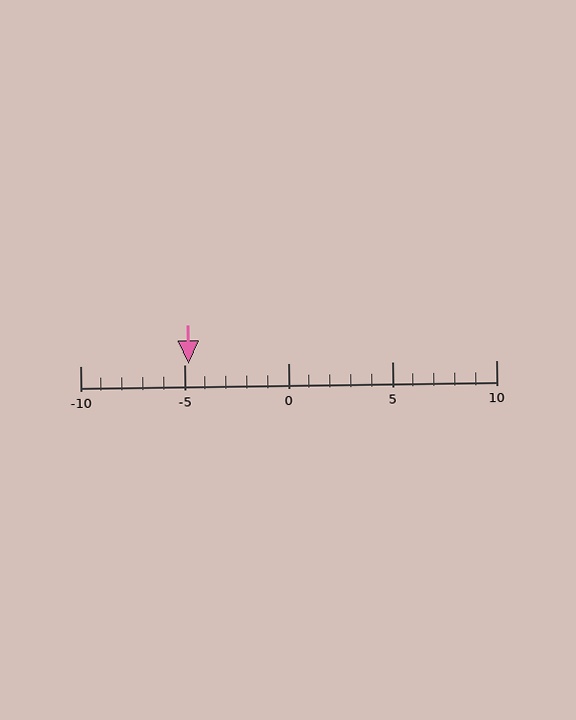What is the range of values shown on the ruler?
The ruler shows values from -10 to 10.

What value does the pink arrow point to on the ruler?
The pink arrow points to approximately -5.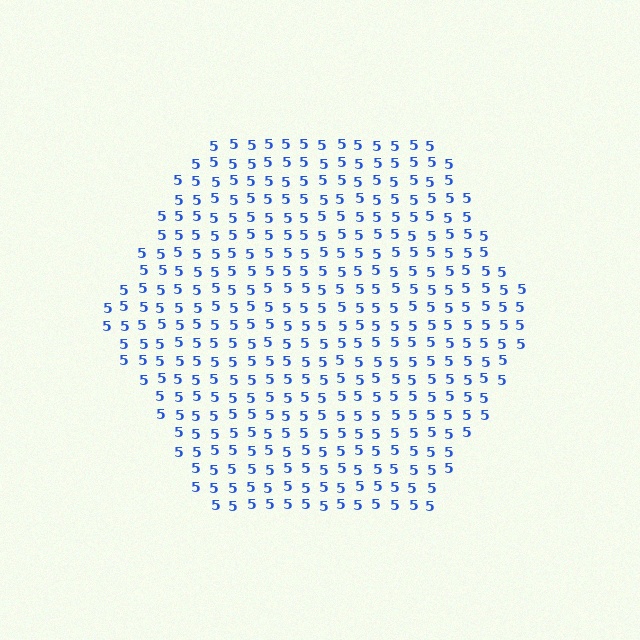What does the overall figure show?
The overall figure shows a hexagon.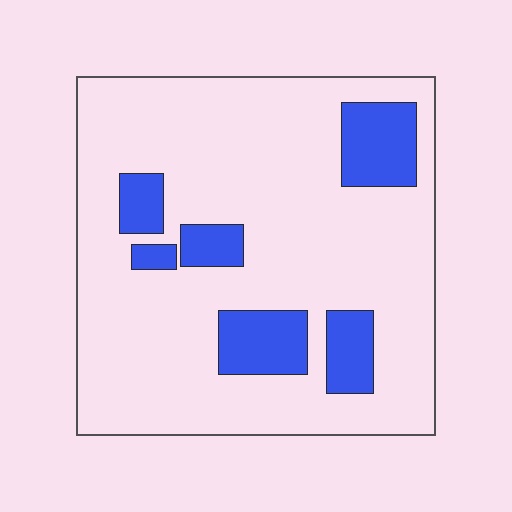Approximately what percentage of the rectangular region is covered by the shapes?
Approximately 20%.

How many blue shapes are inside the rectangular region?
6.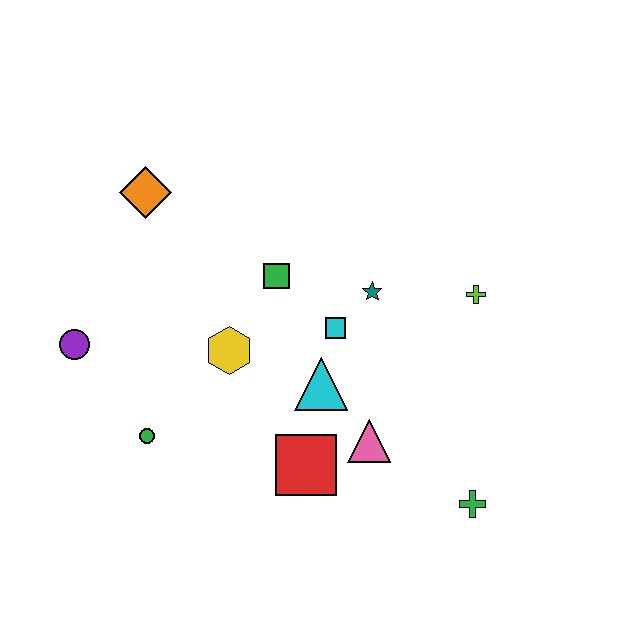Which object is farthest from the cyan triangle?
The orange diamond is farthest from the cyan triangle.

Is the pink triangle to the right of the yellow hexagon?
Yes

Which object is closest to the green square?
The cyan square is closest to the green square.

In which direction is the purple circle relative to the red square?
The purple circle is to the left of the red square.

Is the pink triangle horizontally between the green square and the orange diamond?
No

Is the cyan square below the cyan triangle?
No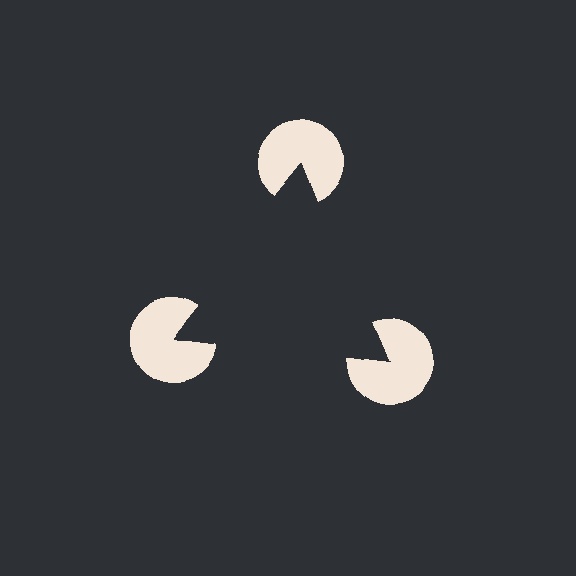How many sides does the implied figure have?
3 sides.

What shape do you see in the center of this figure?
An illusory triangle — its edges are inferred from the aligned wedge cuts in the pac-man discs, not physically drawn.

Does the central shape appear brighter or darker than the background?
It typically appears slightly darker than the background, even though no actual brightness change is drawn.